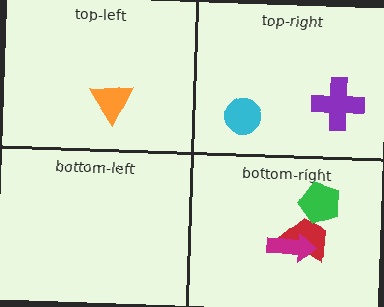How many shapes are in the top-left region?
1.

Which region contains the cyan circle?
The top-right region.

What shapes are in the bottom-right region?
The red trapezoid, the magenta arrow, the green pentagon.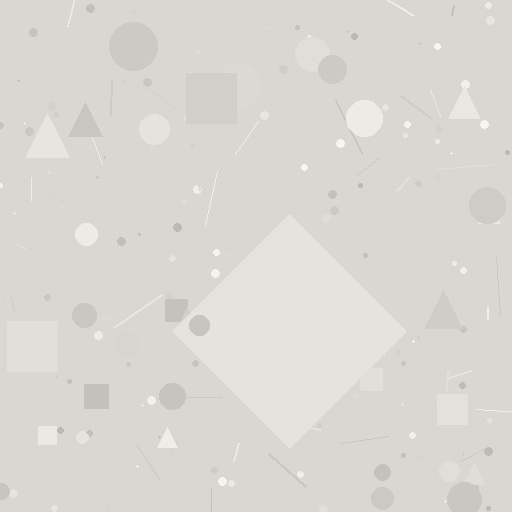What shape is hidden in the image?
A diamond is hidden in the image.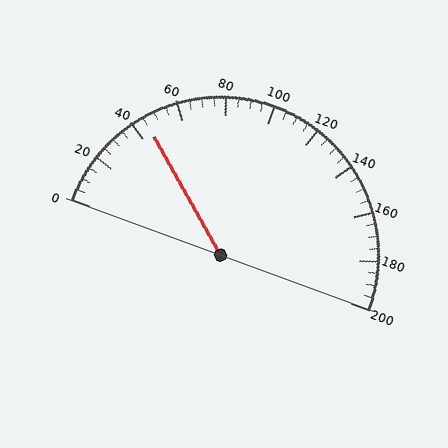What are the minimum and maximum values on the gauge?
The gauge ranges from 0 to 200.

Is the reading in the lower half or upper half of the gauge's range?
The reading is in the lower half of the range (0 to 200).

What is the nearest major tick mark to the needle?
The nearest major tick mark is 40.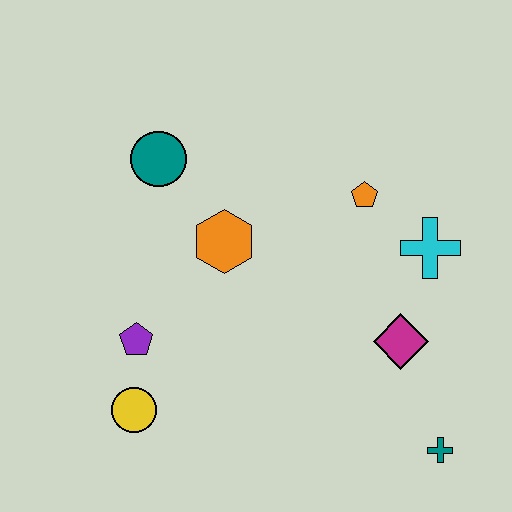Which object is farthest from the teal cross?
The teal circle is farthest from the teal cross.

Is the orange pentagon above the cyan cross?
Yes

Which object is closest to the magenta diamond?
The cyan cross is closest to the magenta diamond.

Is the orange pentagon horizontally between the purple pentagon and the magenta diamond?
Yes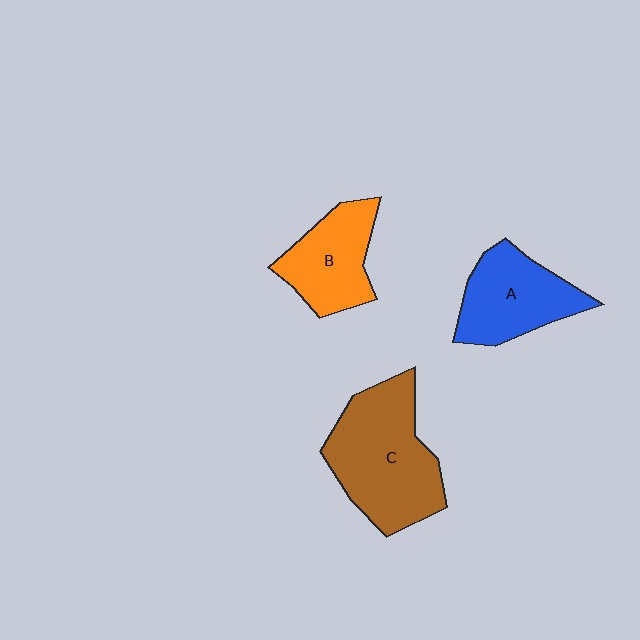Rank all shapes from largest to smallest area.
From largest to smallest: C (brown), A (blue), B (orange).